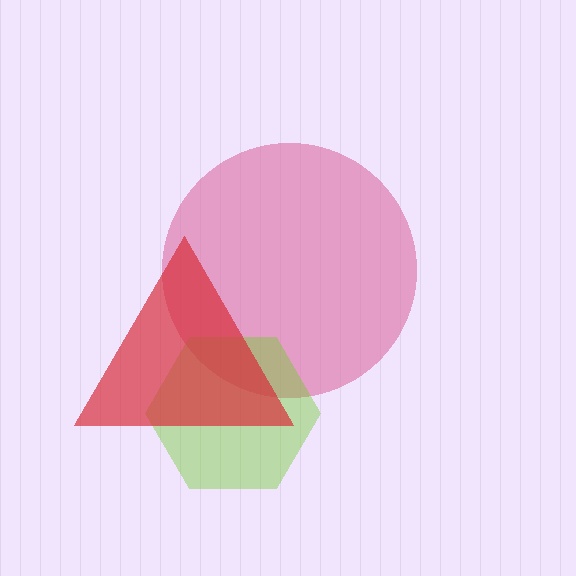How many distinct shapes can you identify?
There are 3 distinct shapes: a pink circle, a lime hexagon, a red triangle.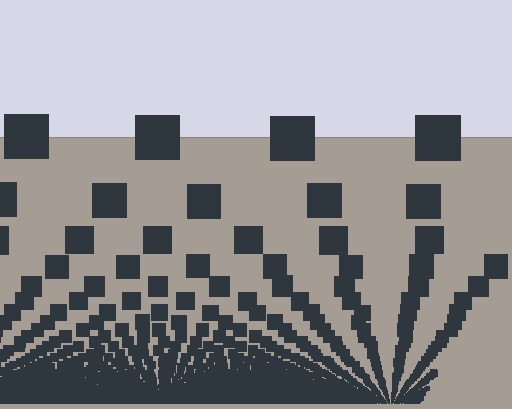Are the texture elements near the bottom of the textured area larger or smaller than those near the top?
Smaller. The gradient is inverted — elements near the bottom are smaller and denser.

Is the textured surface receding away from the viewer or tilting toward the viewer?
The surface appears to tilt toward the viewer. Texture elements get larger and sparser toward the top.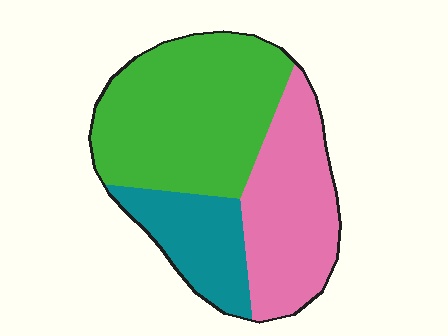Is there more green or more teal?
Green.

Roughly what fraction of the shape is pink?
Pink takes up about one third (1/3) of the shape.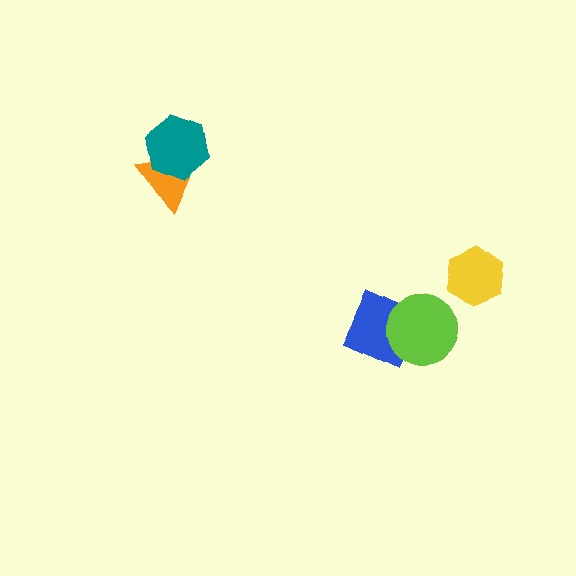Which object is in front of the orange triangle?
The teal hexagon is in front of the orange triangle.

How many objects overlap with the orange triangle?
1 object overlaps with the orange triangle.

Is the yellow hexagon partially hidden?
No, no other shape covers it.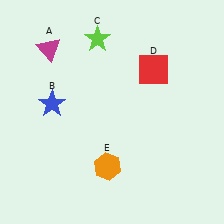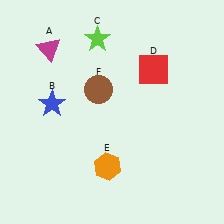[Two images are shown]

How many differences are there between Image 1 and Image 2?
There is 1 difference between the two images.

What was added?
A brown circle (F) was added in Image 2.